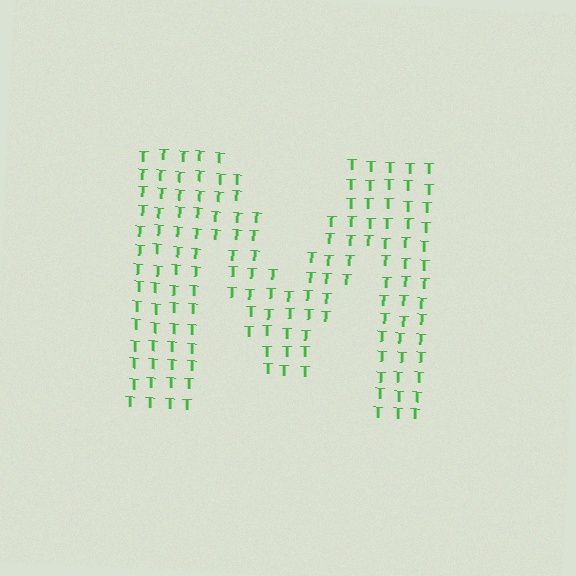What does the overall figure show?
The overall figure shows the letter M.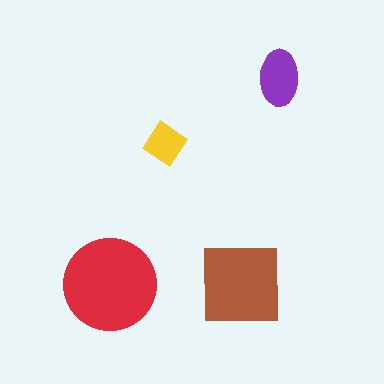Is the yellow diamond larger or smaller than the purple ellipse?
Smaller.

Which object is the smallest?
The yellow diamond.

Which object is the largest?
The red circle.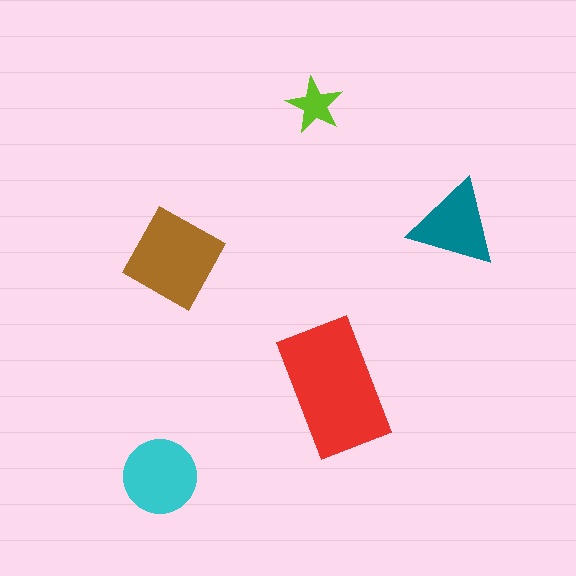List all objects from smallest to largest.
The lime star, the teal triangle, the cyan circle, the brown square, the red rectangle.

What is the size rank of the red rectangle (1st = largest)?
1st.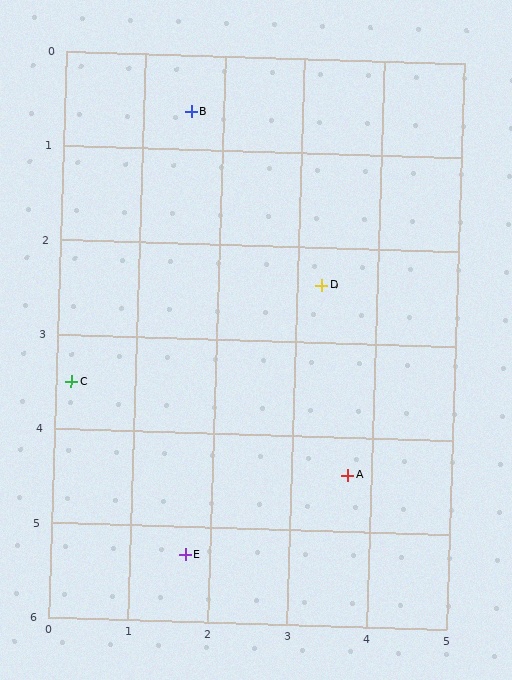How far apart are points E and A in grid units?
Points E and A are about 2.2 grid units apart.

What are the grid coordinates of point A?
Point A is at approximately (3.7, 4.4).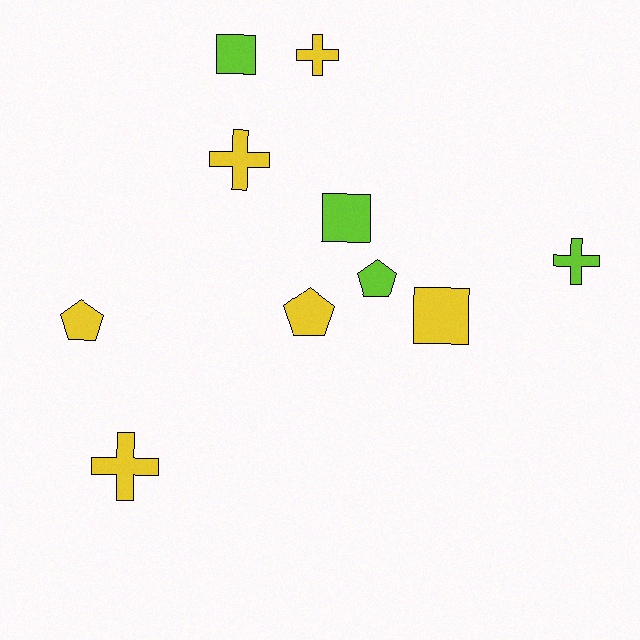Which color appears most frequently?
Yellow, with 6 objects.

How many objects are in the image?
There are 10 objects.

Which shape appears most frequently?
Cross, with 4 objects.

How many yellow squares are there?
There is 1 yellow square.